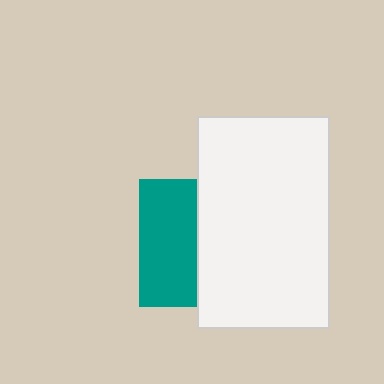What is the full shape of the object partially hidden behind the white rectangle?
The partially hidden object is a teal square.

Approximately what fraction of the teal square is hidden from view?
Roughly 55% of the teal square is hidden behind the white rectangle.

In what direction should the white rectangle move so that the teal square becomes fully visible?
The white rectangle should move right. That is the shortest direction to clear the overlap and leave the teal square fully visible.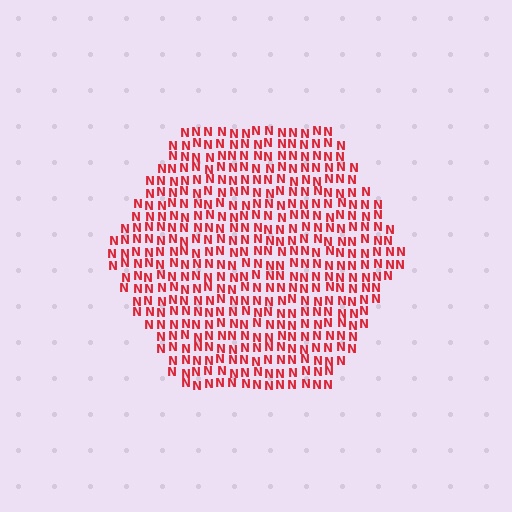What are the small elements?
The small elements are letter N's.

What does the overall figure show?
The overall figure shows a hexagon.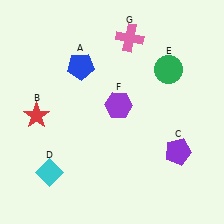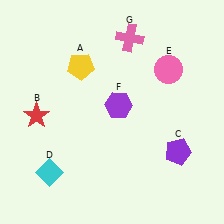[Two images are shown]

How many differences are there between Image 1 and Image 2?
There are 2 differences between the two images.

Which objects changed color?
A changed from blue to yellow. E changed from green to pink.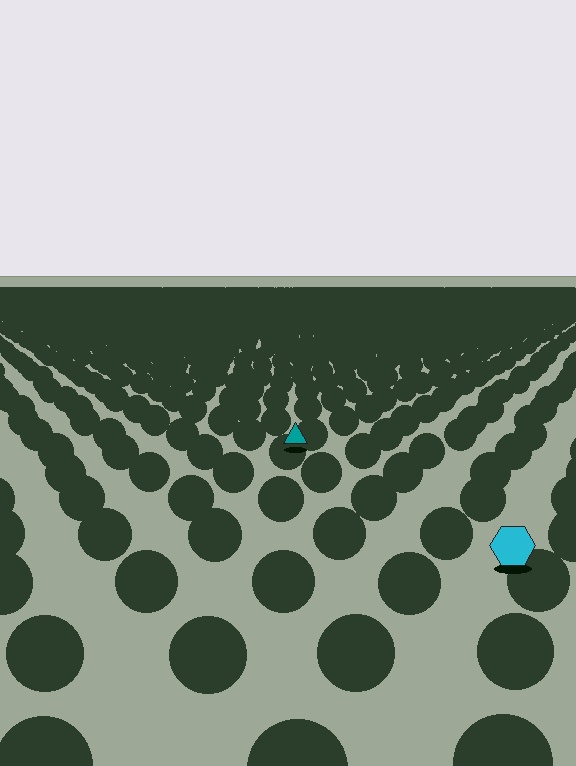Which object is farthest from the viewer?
The teal triangle is farthest from the viewer. It appears smaller and the ground texture around it is denser.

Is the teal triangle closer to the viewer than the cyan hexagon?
No. The cyan hexagon is closer — you can tell from the texture gradient: the ground texture is coarser near it.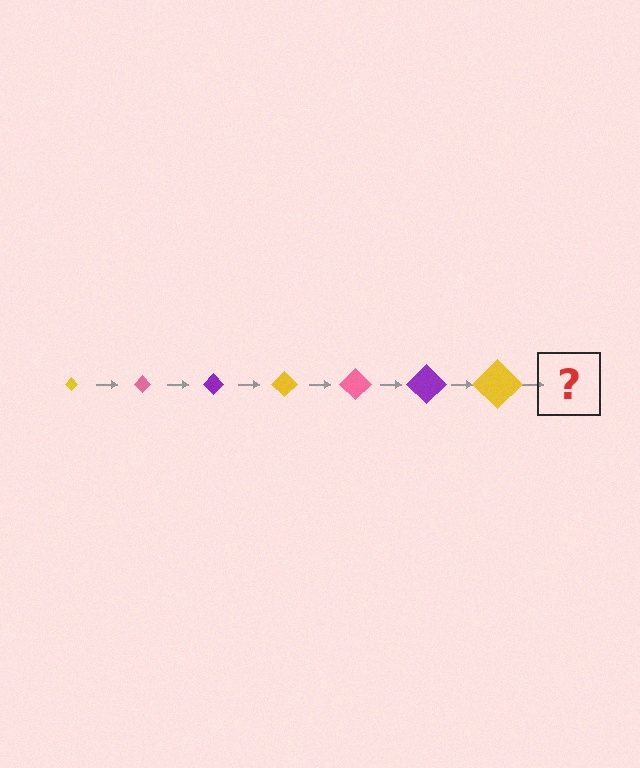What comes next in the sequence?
The next element should be a pink diamond, larger than the previous one.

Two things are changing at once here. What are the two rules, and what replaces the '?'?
The two rules are that the diamond grows larger each step and the color cycles through yellow, pink, and purple. The '?' should be a pink diamond, larger than the previous one.